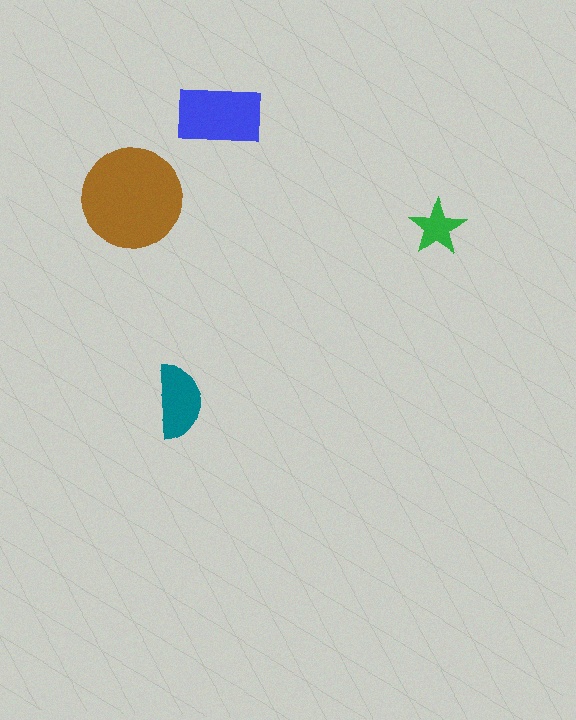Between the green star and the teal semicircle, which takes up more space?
The teal semicircle.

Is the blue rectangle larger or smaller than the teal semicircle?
Larger.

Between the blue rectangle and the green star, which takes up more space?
The blue rectangle.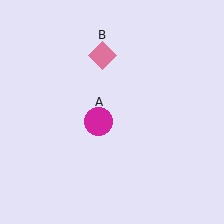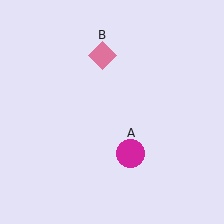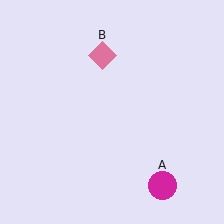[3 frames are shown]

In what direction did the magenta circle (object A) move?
The magenta circle (object A) moved down and to the right.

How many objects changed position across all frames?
1 object changed position: magenta circle (object A).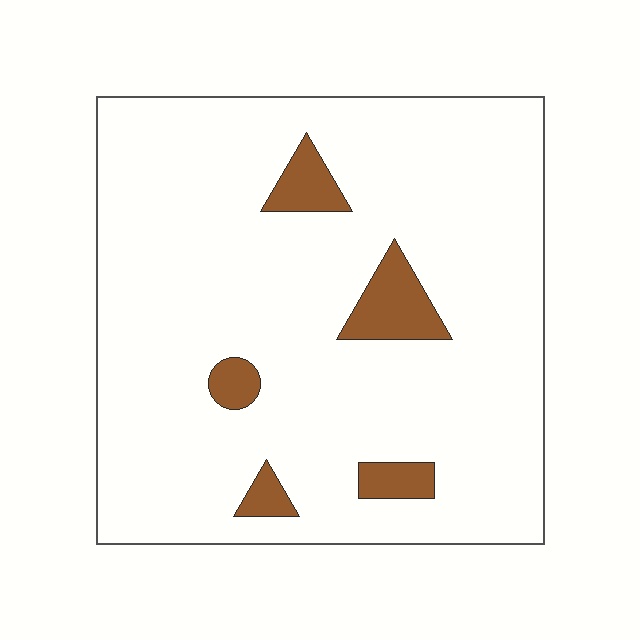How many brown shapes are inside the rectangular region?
5.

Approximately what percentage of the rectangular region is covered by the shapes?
Approximately 10%.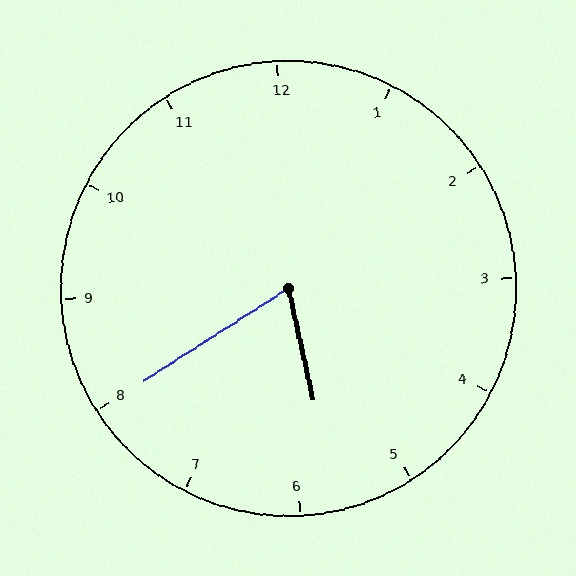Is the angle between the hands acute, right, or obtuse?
It is acute.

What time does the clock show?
5:40.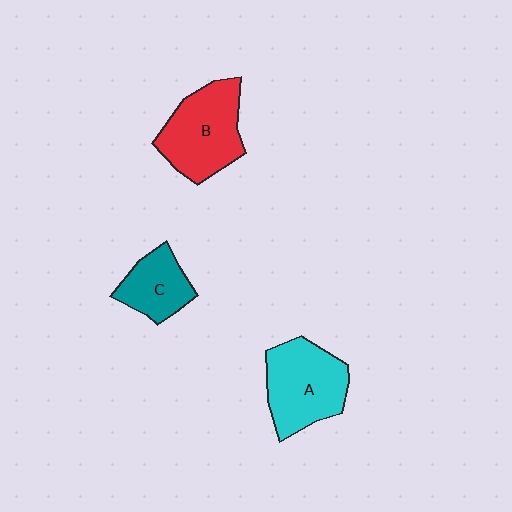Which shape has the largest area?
Shape B (red).